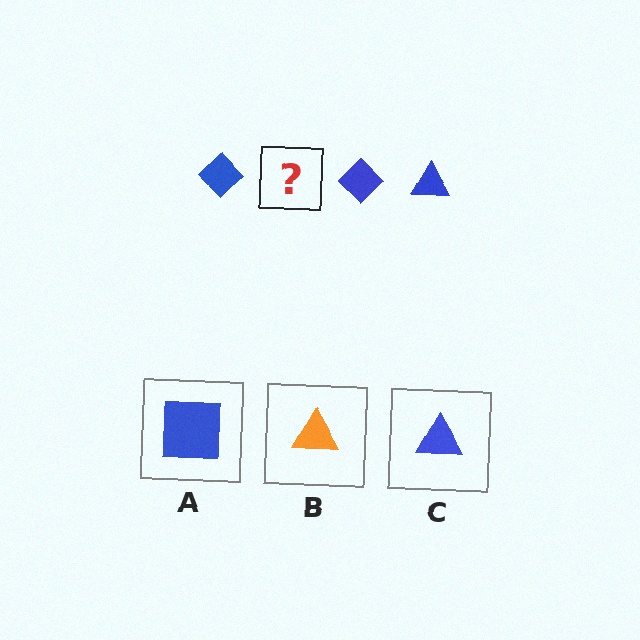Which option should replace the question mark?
Option C.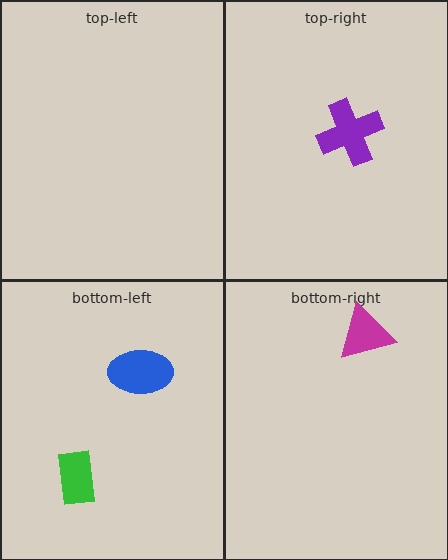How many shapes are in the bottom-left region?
2.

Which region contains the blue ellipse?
The bottom-left region.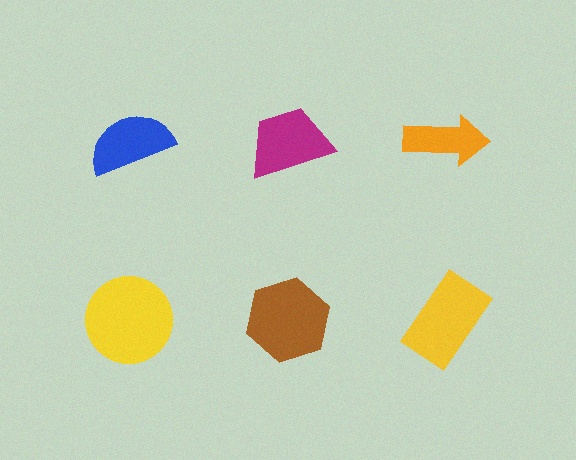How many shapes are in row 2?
3 shapes.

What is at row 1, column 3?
An orange arrow.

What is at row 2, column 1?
A yellow circle.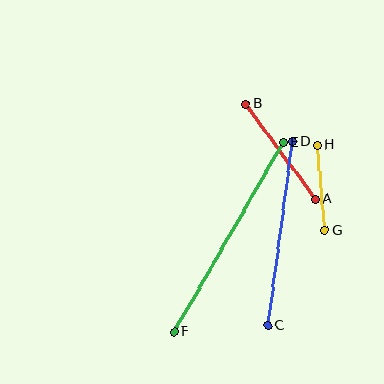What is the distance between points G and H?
The distance is approximately 86 pixels.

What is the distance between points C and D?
The distance is approximately 185 pixels.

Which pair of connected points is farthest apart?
Points E and F are farthest apart.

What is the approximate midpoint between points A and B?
The midpoint is at approximately (281, 152) pixels.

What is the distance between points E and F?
The distance is approximately 219 pixels.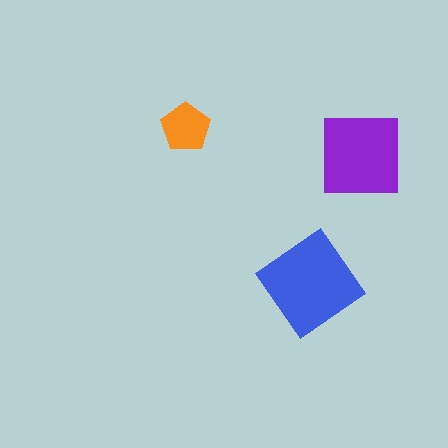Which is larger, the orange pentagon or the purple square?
The purple square.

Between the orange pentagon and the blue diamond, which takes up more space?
The blue diamond.